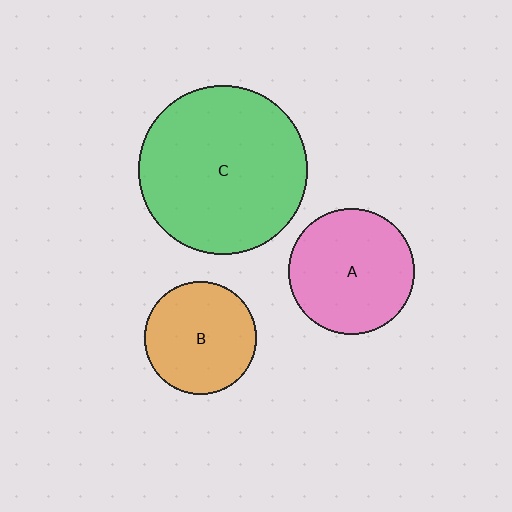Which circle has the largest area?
Circle C (green).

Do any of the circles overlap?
No, none of the circles overlap.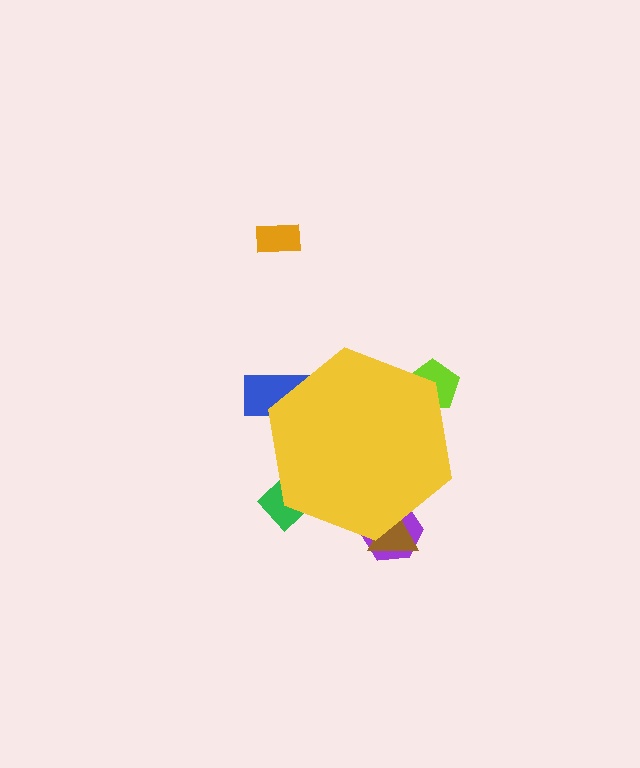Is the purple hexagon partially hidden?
Yes, the purple hexagon is partially hidden behind the yellow hexagon.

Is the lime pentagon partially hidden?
Yes, the lime pentagon is partially hidden behind the yellow hexagon.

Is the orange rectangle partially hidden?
No, the orange rectangle is fully visible.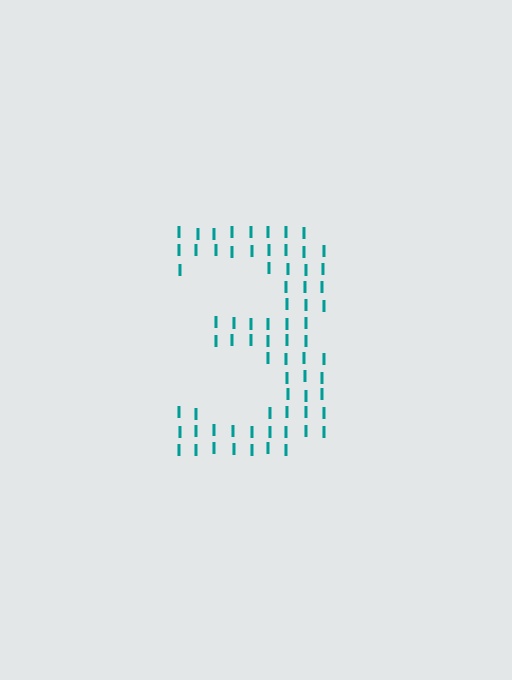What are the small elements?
The small elements are letter I's.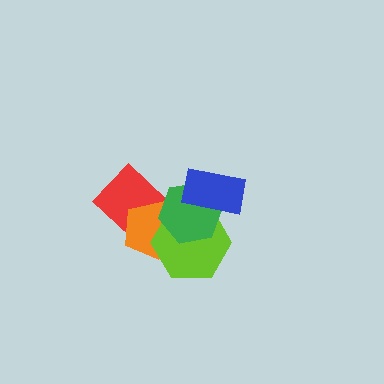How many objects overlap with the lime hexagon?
3 objects overlap with the lime hexagon.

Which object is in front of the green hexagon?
The blue rectangle is in front of the green hexagon.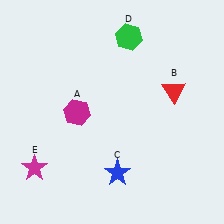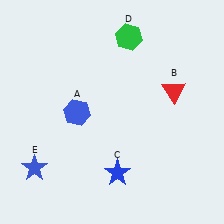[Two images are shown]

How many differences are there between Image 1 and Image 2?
There are 2 differences between the two images.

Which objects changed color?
A changed from magenta to blue. E changed from magenta to blue.